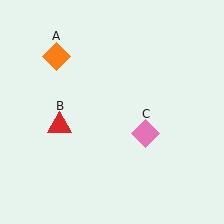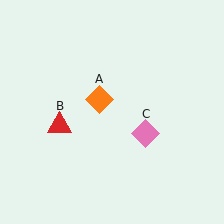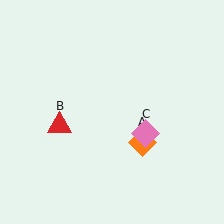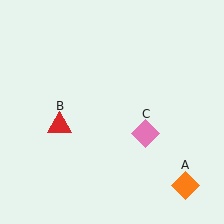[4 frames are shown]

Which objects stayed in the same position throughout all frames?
Red triangle (object B) and pink diamond (object C) remained stationary.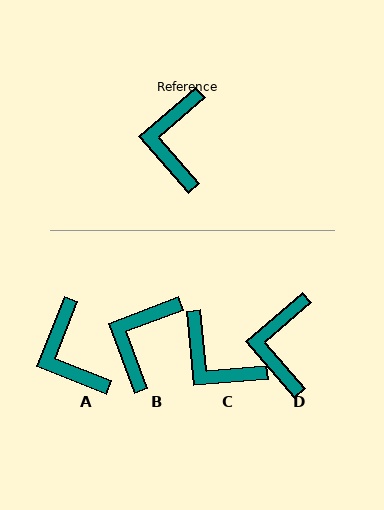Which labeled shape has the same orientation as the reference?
D.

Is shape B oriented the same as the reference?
No, it is off by about 21 degrees.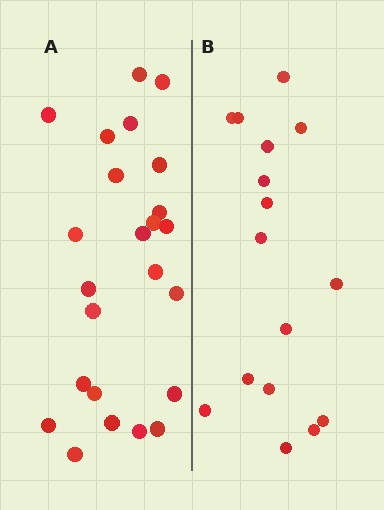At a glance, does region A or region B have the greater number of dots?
Region A (the left region) has more dots.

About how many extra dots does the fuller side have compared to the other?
Region A has roughly 8 or so more dots than region B.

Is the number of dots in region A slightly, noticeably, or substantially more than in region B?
Region A has substantially more. The ratio is roughly 1.5 to 1.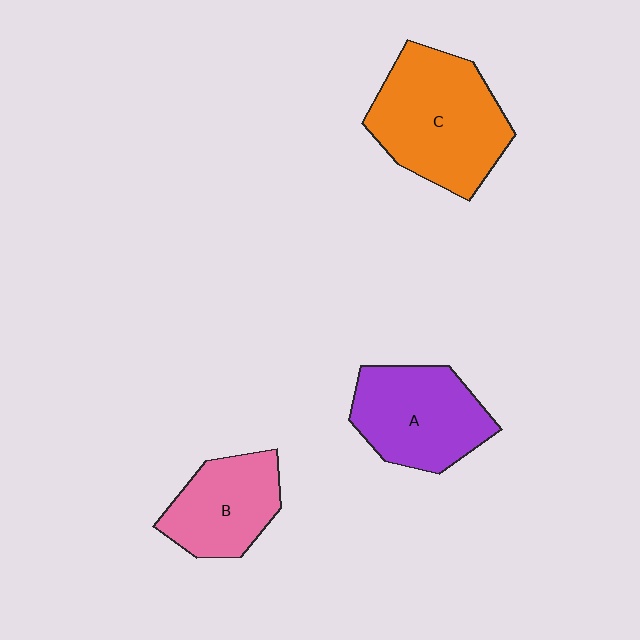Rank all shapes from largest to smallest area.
From largest to smallest: C (orange), A (purple), B (pink).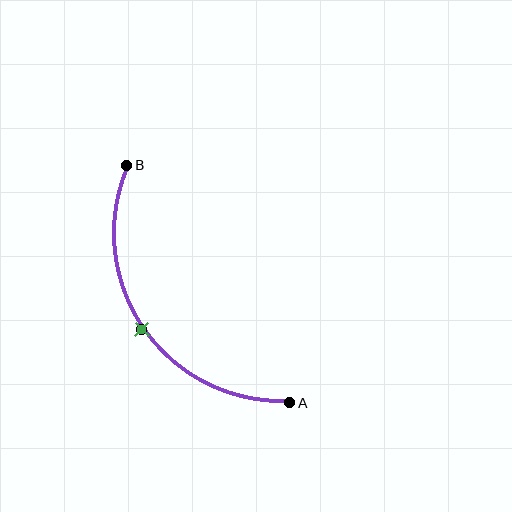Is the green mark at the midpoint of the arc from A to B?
Yes. The green mark lies on the arc at equal arc-length from both A and B — it is the arc midpoint.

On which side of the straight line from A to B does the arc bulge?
The arc bulges below and to the left of the straight line connecting A and B.